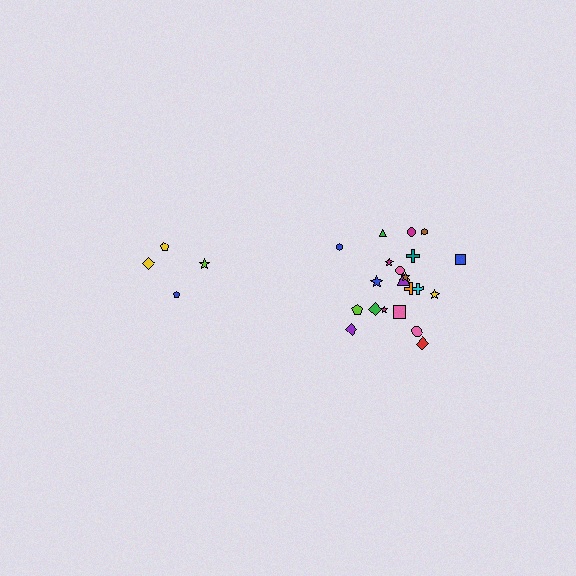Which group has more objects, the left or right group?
The right group.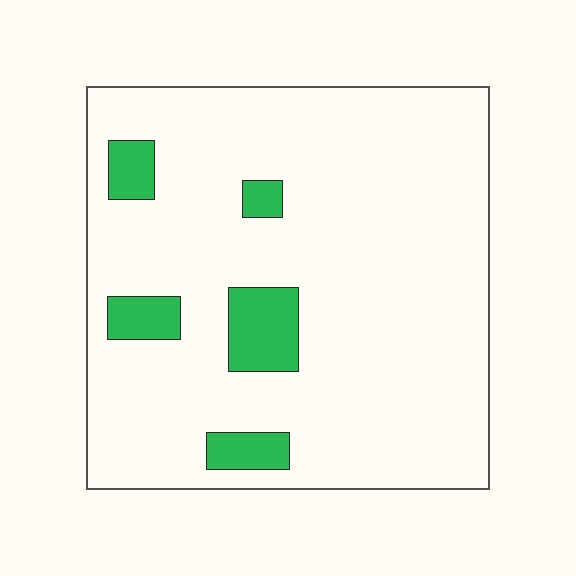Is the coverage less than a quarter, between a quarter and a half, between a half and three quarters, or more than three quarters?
Less than a quarter.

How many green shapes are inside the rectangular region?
5.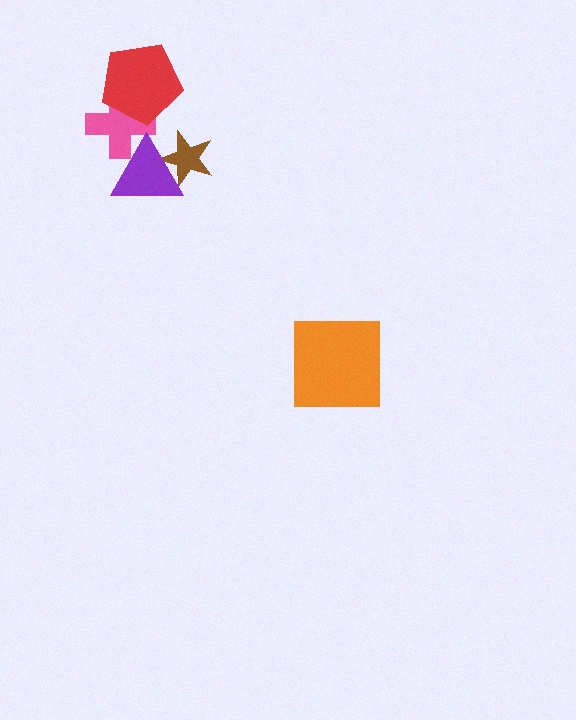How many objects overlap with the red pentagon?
1 object overlaps with the red pentagon.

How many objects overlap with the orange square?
0 objects overlap with the orange square.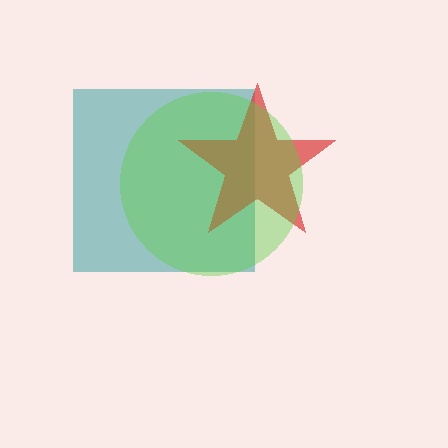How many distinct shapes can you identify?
There are 3 distinct shapes: a teal square, a red star, a lime circle.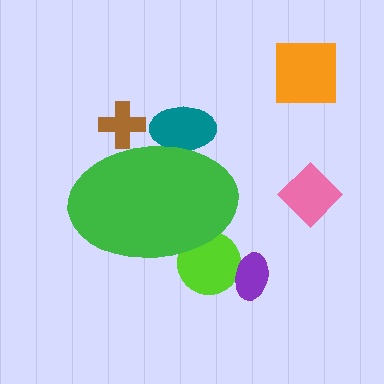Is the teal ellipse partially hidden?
Yes, the teal ellipse is partially hidden behind the green ellipse.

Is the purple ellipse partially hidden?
No, the purple ellipse is fully visible.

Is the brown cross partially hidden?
Yes, the brown cross is partially hidden behind the green ellipse.